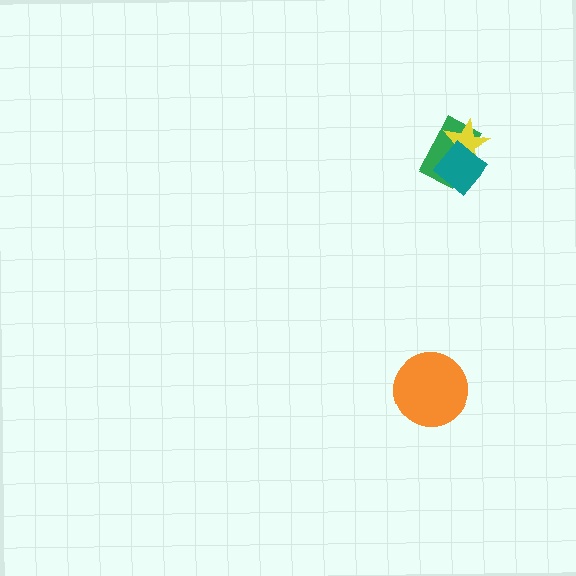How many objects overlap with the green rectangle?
2 objects overlap with the green rectangle.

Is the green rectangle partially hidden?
Yes, it is partially covered by another shape.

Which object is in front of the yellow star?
The teal diamond is in front of the yellow star.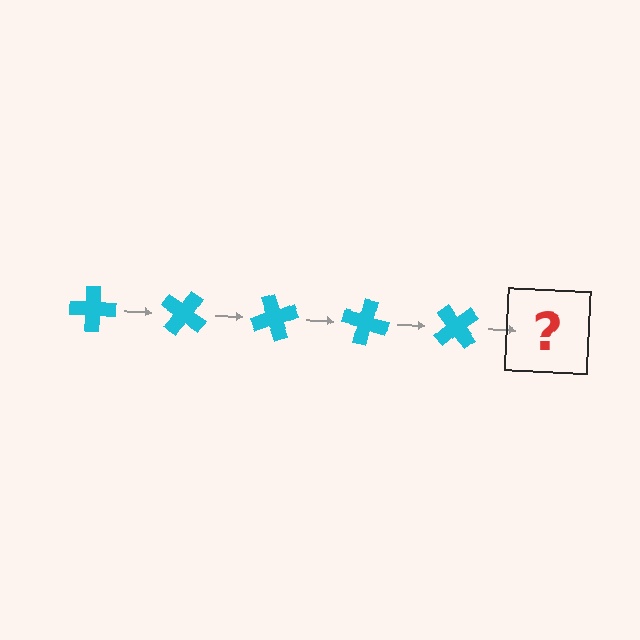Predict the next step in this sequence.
The next step is a cyan cross rotated 175 degrees.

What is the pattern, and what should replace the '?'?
The pattern is that the cross rotates 35 degrees each step. The '?' should be a cyan cross rotated 175 degrees.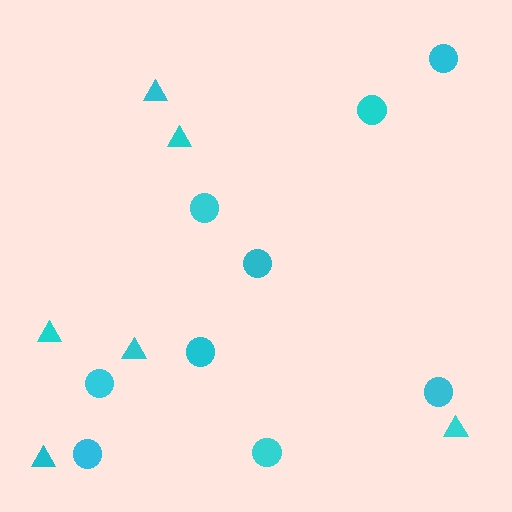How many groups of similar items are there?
There are 2 groups: one group of triangles (6) and one group of circles (9).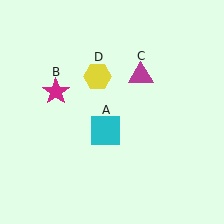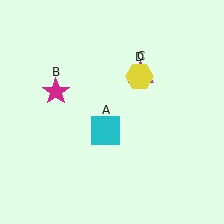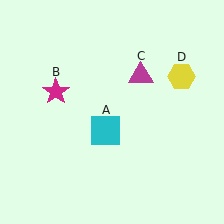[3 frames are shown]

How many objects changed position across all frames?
1 object changed position: yellow hexagon (object D).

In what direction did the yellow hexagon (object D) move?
The yellow hexagon (object D) moved right.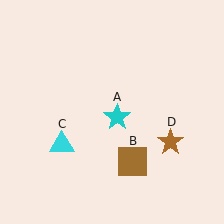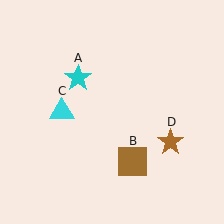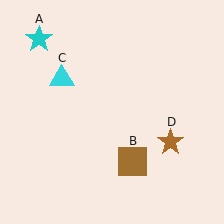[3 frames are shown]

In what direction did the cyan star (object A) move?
The cyan star (object A) moved up and to the left.